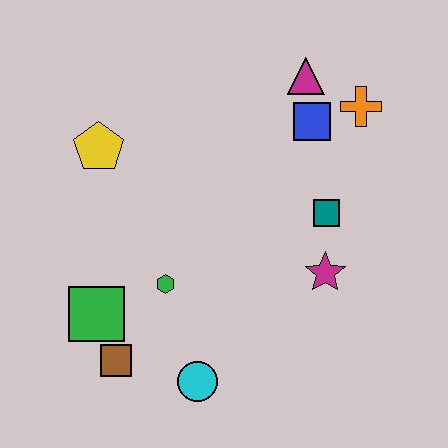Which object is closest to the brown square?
The green square is closest to the brown square.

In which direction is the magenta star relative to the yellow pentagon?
The magenta star is to the right of the yellow pentagon.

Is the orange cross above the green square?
Yes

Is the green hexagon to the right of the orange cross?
No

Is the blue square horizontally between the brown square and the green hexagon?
No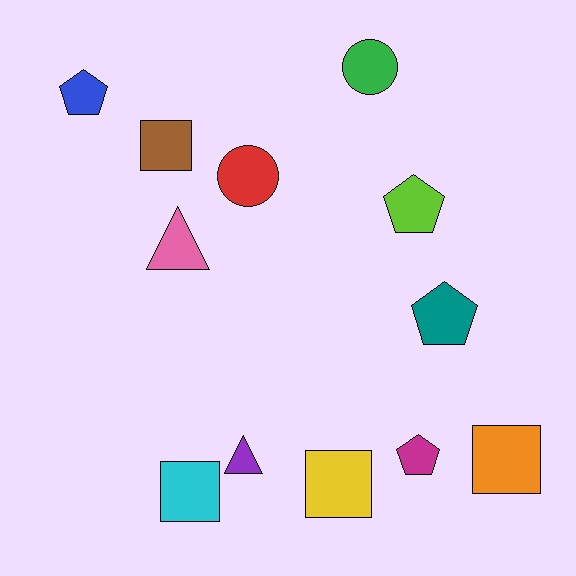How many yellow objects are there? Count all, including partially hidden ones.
There is 1 yellow object.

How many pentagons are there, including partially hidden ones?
There are 4 pentagons.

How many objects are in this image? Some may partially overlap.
There are 12 objects.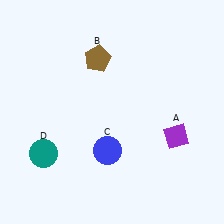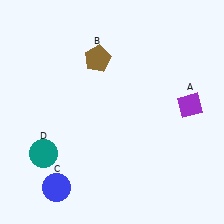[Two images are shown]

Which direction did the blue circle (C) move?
The blue circle (C) moved left.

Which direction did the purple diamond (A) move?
The purple diamond (A) moved up.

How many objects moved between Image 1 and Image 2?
2 objects moved between the two images.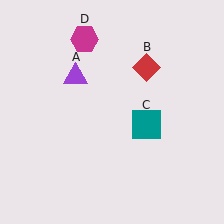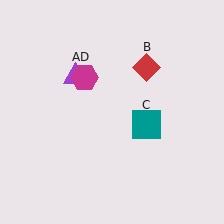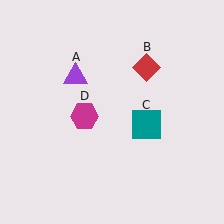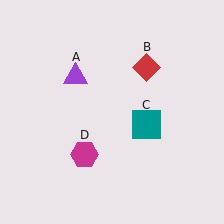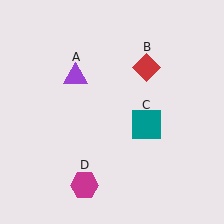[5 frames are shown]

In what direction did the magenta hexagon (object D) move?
The magenta hexagon (object D) moved down.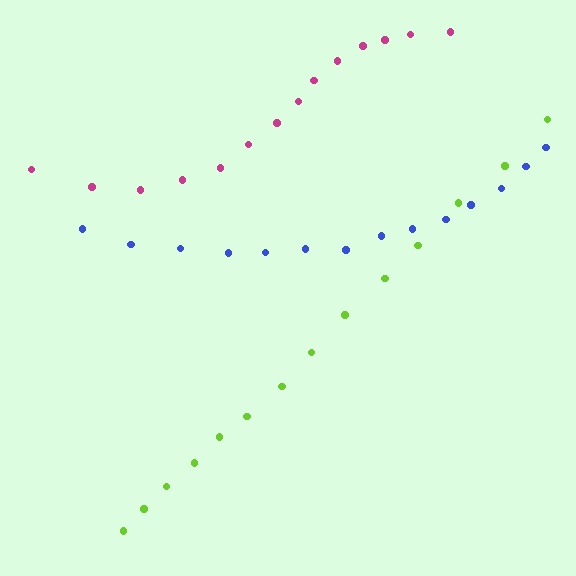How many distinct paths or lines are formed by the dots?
There are 3 distinct paths.